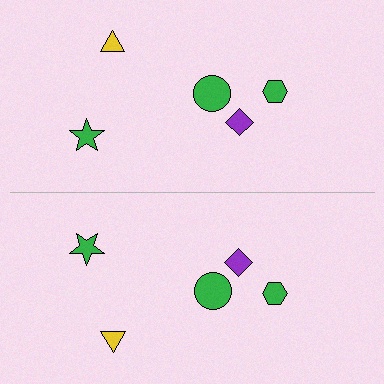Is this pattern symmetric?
Yes, this pattern has bilateral (reflection) symmetry.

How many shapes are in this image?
There are 10 shapes in this image.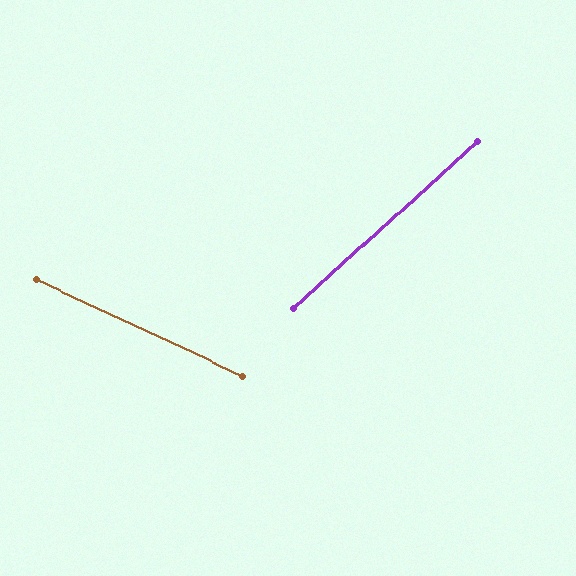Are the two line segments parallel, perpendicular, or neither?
Neither parallel nor perpendicular — they differ by about 67°.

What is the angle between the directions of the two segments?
Approximately 67 degrees.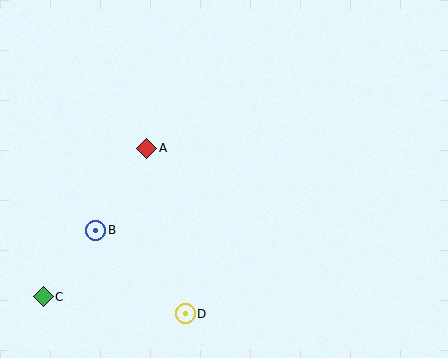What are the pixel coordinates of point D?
Point D is at (185, 314).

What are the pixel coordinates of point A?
Point A is at (147, 148).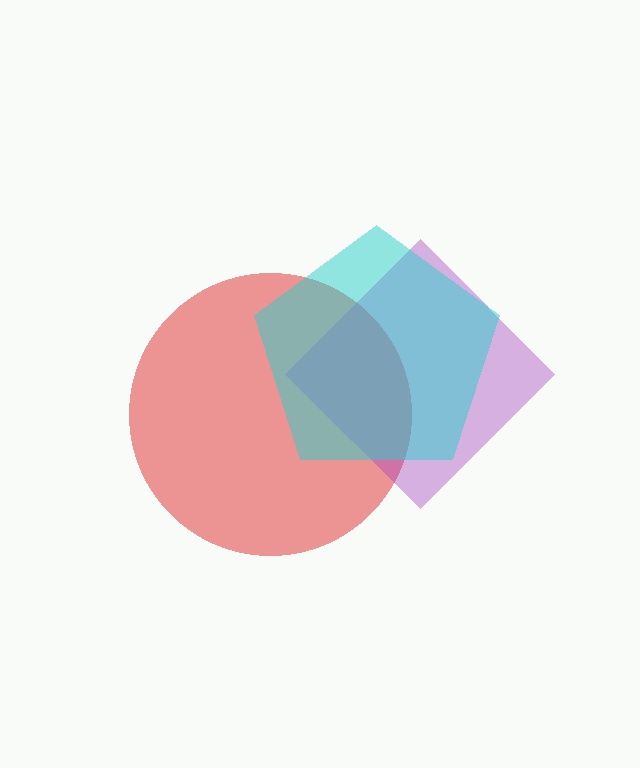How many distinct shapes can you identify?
There are 3 distinct shapes: a red circle, a purple diamond, a cyan pentagon.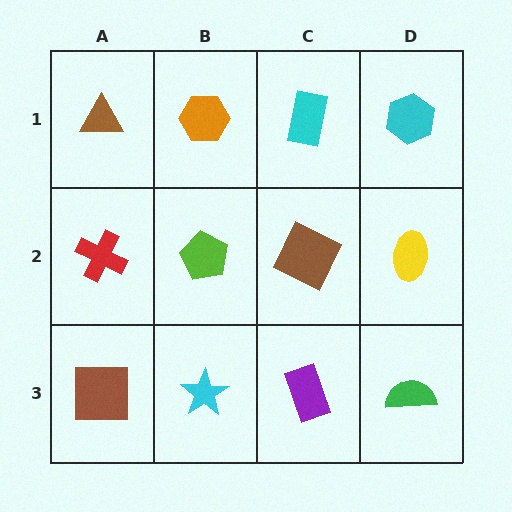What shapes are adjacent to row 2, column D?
A cyan hexagon (row 1, column D), a green semicircle (row 3, column D), a brown square (row 2, column C).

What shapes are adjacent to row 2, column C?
A cyan rectangle (row 1, column C), a purple rectangle (row 3, column C), a lime pentagon (row 2, column B), a yellow ellipse (row 2, column D).